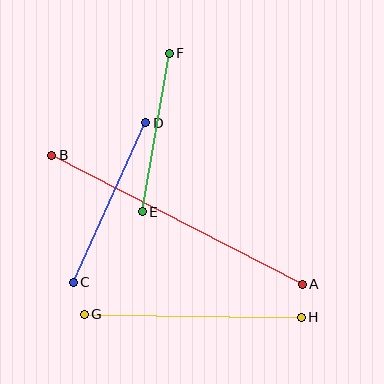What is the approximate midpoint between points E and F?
The midpoint is at approximately (156, 132) pixels.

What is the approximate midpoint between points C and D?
The midpoint is at approximately (109, 202) pixels.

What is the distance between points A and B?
The distance is approximately 282 pixels.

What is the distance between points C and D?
The distance is approximately 175 pixels.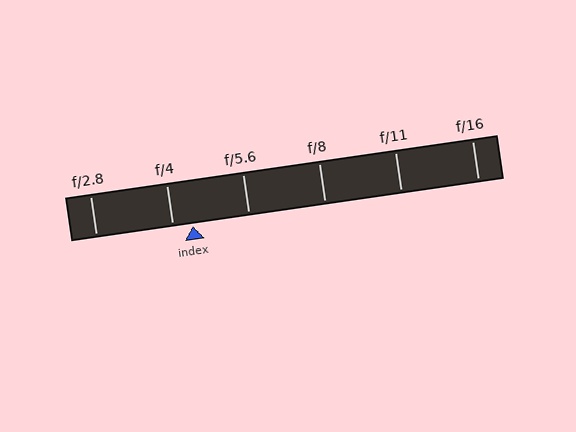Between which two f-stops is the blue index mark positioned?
The index mark is between f/4 and f/5.6.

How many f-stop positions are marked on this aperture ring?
There are 6 f-stop positions marked.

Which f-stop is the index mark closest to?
The index mark is closest to f/4.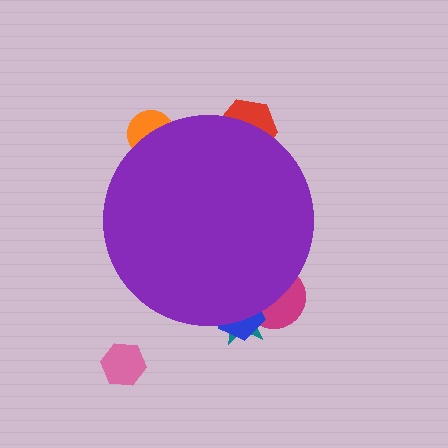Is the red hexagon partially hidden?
Yes, the red hexagon is partially hidden behind the purple circle.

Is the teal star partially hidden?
Yes, the teal star is partially hidden behind the purple circle.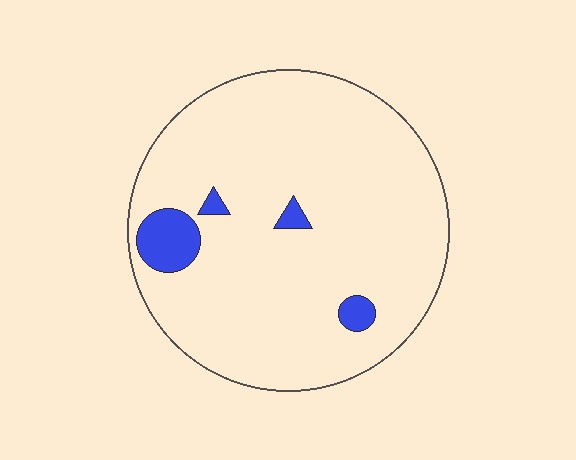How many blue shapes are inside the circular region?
4.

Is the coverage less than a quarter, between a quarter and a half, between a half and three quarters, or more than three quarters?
Less than a quarter.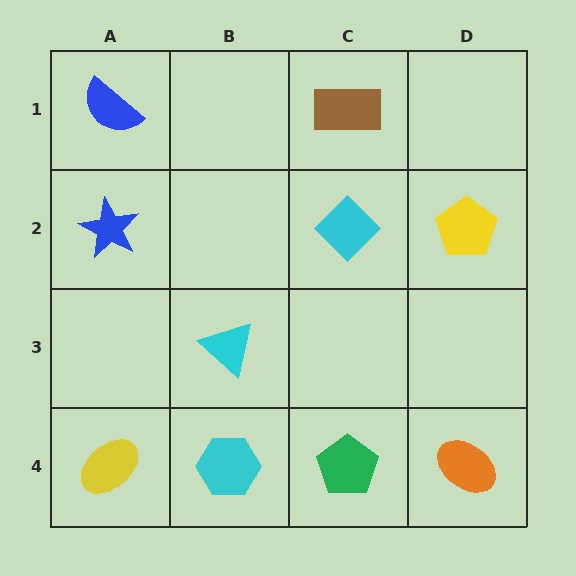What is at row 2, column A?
A blue star.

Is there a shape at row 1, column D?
No, that cell is empty.